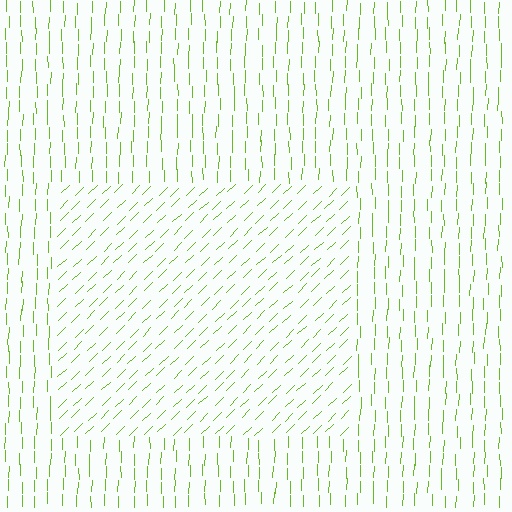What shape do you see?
I see a rectangle.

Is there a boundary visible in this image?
Yes, there is a texture boundary formed by a change in line orientation.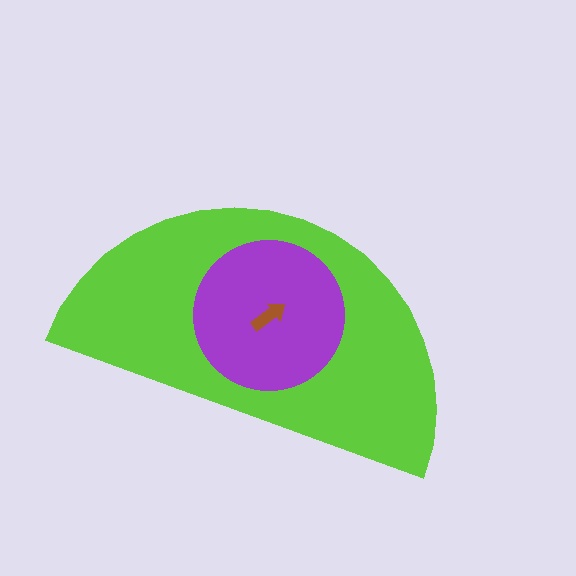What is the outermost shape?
The lime semicircle.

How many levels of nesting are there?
3.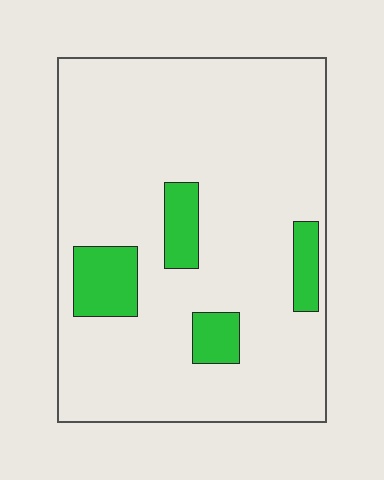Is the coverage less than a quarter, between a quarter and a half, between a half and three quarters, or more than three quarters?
Less than a quarter.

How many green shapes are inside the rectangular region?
4.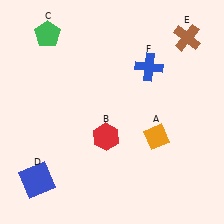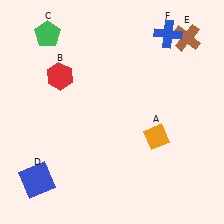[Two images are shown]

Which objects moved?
The objects that moved are: the red hexagon (B), the blue cross (F).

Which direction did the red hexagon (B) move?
The red hexagon (B) moved up.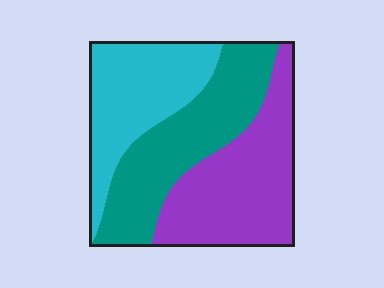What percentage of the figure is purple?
Purple covers about 35% of the figure.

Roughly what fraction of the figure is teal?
Teal covers around 35% of the figure.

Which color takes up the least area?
Cyan, at roughly 30%.